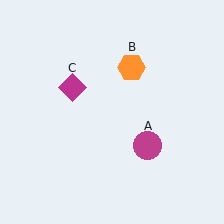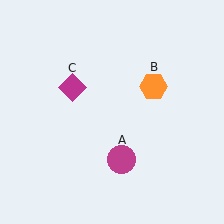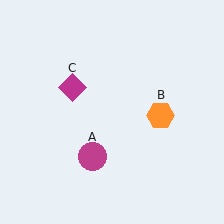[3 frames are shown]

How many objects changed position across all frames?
2 objects changed position: magenta circle (object A), orange hexagon (object B).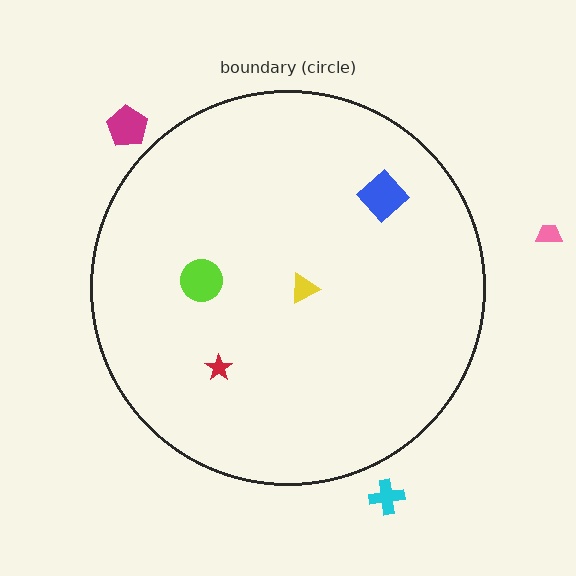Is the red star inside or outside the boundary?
Inside.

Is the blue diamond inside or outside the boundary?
Inside.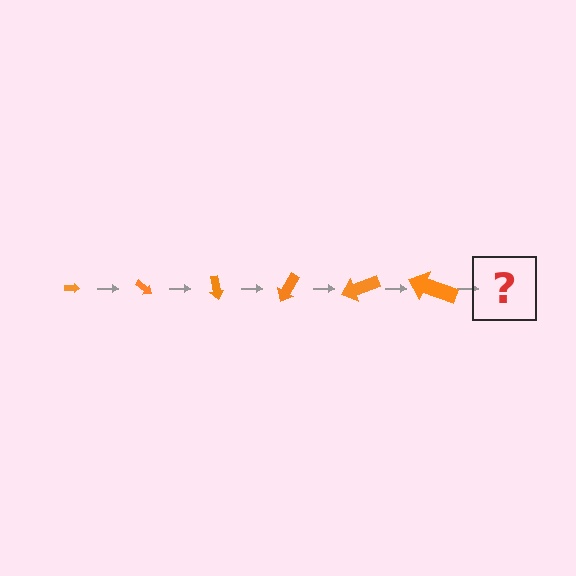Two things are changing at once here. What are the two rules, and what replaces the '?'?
The two rules are that the arrow grows larger each step and it rotates 40 degrees each step. The '?' should be an arrow, larger than the previous one and rotated 240 degrees from the start.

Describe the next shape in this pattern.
It should be an arrow, larger than the previous one and rotated 240 degrees from the start.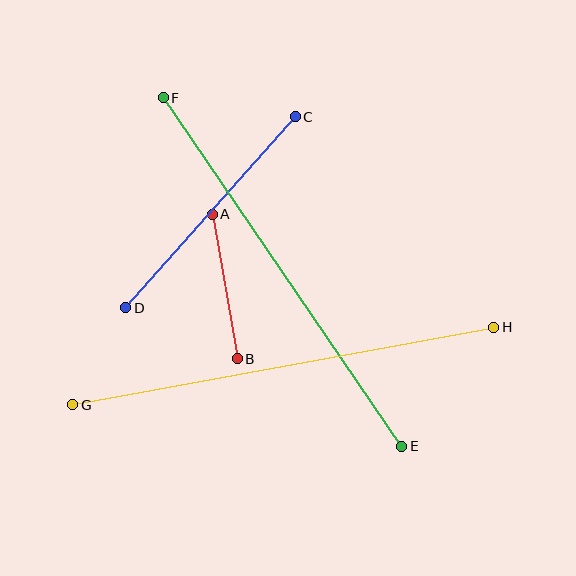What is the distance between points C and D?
The distance is approximately 256 pixels.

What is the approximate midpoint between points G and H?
The midpoint is at approximately (283, 366) pixels.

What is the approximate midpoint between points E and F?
The midpoint is at approximately (283, 272) pixels.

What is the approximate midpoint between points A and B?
The midpoint is at approximately (225, 286) pixels.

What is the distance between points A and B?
The distance is approximately 147 pixels.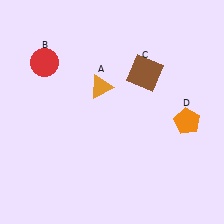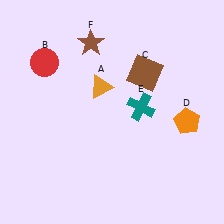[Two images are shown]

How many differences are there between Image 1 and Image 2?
There are 2 differences between the two images.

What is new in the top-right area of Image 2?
A teal cross (E) was added in the top-right area of Image 2.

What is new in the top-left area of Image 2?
A brown star (F) was added in the top-left area of Image 2.